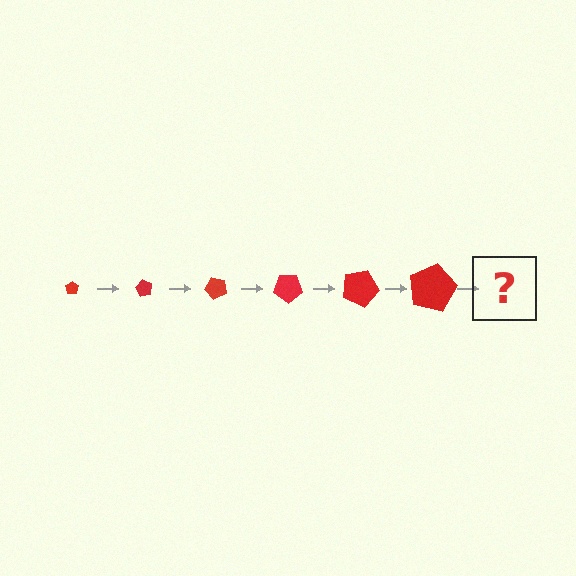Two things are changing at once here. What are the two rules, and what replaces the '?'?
The two rules are that the pentagon grows larger each step and it rotates 60 degrees each step. The '?' should be a pentagon, larger than the previous one and rotated 360 degrees from the start.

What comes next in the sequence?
The next element should be a pentagon, larger than the previous one and rotated 360 degrees from the start.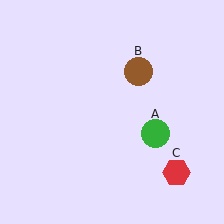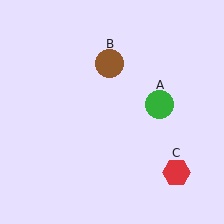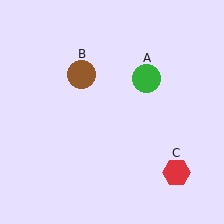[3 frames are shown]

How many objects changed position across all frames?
2 objects changed position: green circle (object A), brown circle (object B).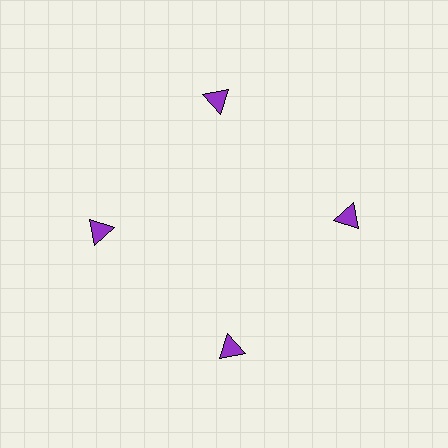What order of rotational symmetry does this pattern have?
This pattern has 4-fold rotational symmetry.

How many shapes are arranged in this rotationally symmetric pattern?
There are 4 shapes, arranged in 4 groups of 1.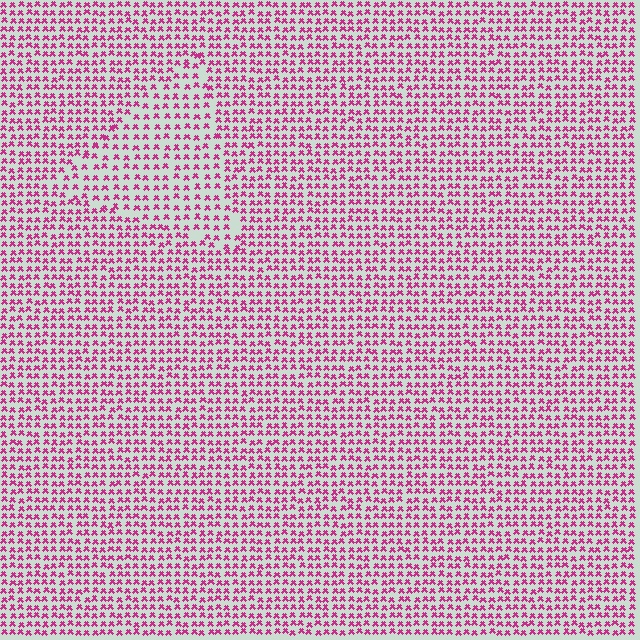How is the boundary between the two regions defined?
The boundary is defined by a change in element density (approximately 1.5x ratio). All elements are the same color, size, and shape.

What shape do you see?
I see a triangle.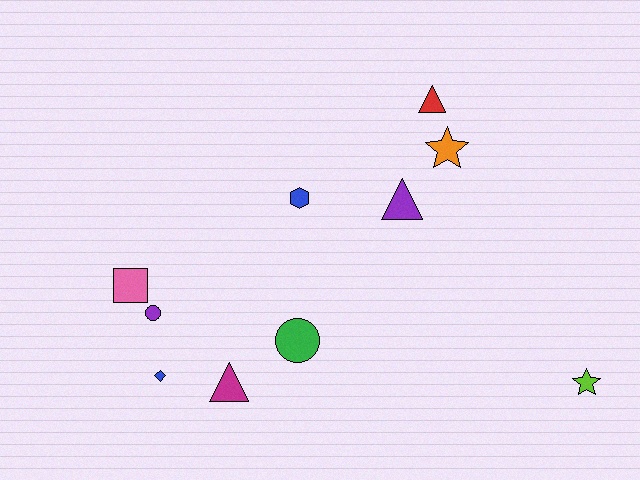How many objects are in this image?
There are 10 objects.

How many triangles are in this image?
There are 3 triangles.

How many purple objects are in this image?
There are 2 purple objects.